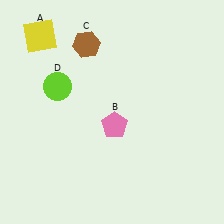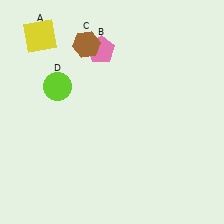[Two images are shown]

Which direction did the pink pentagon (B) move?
The pink pentagon (B) moved up.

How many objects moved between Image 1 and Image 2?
1 object moved between the two images.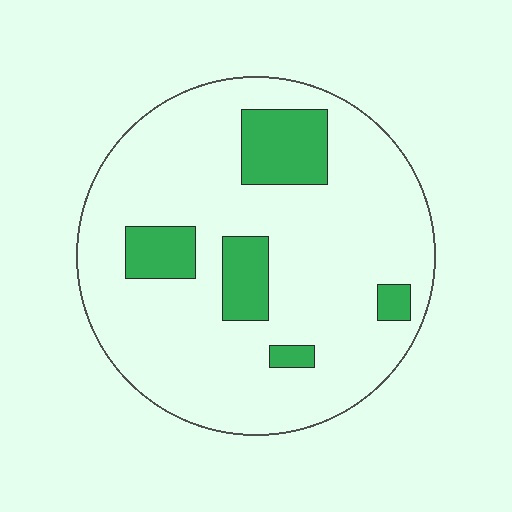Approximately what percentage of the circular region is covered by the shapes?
Approximately 15%.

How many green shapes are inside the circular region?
5.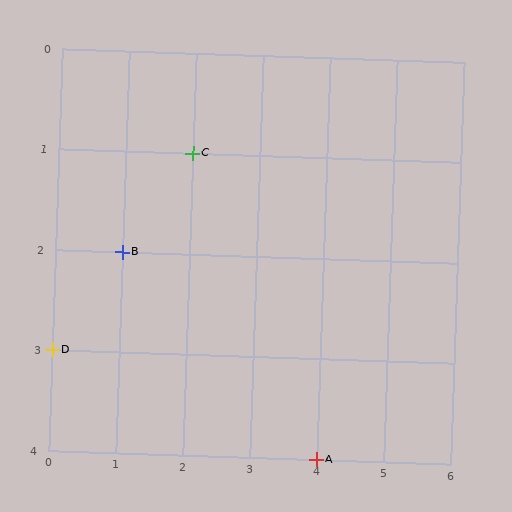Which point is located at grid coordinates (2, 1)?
Point C is at (2, 1).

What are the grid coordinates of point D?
Point D is at grid coordinates (0, 3).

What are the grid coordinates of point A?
Point A is at grid coordinates (4, 4).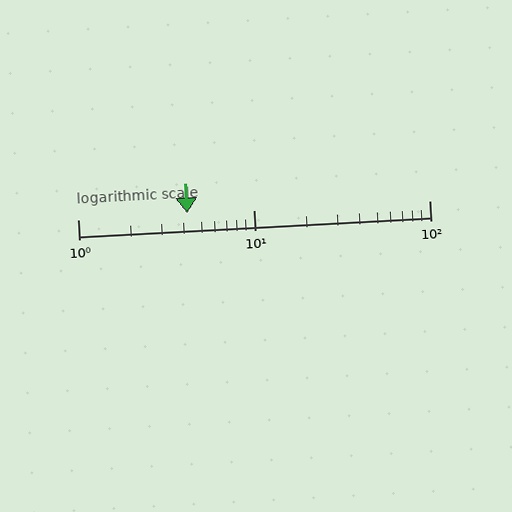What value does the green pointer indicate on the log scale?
The pointer indicates approximately 4.2.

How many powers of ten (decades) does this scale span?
The scale spans 2 decades, from 1 to 100.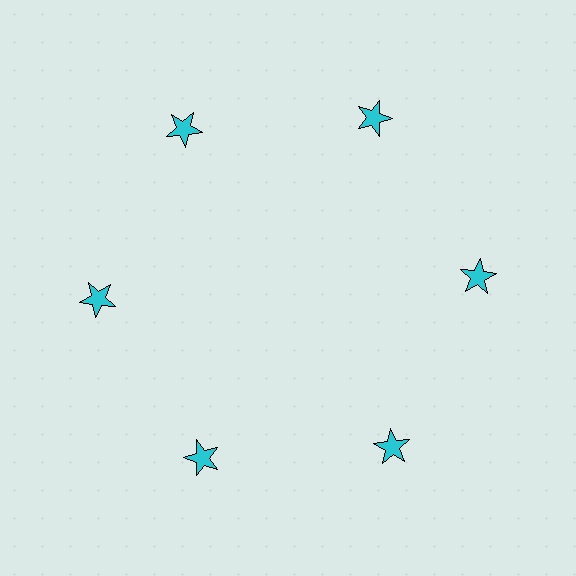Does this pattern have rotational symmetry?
Yes, this pattern has 6-fold rotational symmetry. It looks the same after rotating 60 degrees around the center.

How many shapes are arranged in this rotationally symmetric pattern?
There are 6 shapes, arranged in 6 groups of 1.